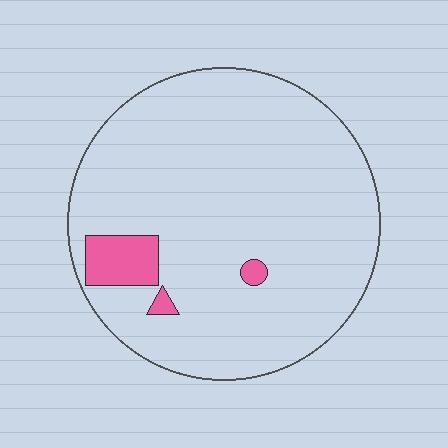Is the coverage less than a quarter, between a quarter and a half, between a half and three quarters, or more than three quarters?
Less than a quarter.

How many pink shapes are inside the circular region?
3.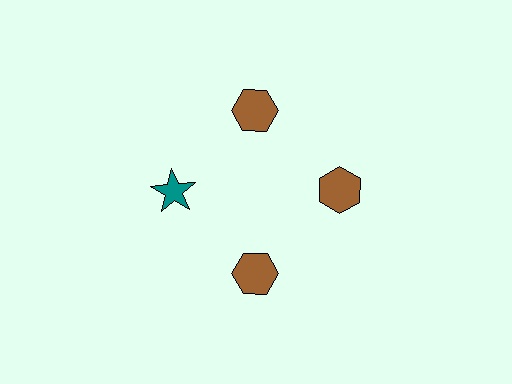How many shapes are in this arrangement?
There are 4 shapes arranged in a ring pattern.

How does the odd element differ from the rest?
It differs in both color (teal instead of brown) and shape (star instead of hexagon).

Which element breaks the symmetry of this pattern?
The teal star at roughly the 9 o'clock position breaks the symmetry. All other shapes are brown hexagons.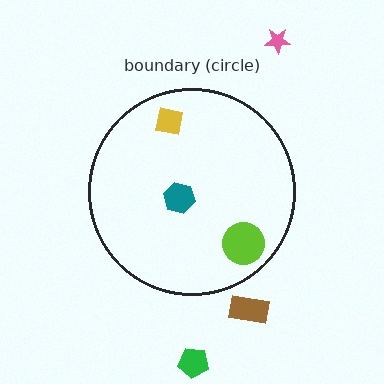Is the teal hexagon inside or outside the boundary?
Inside.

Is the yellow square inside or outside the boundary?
Inside.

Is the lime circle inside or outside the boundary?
Inside.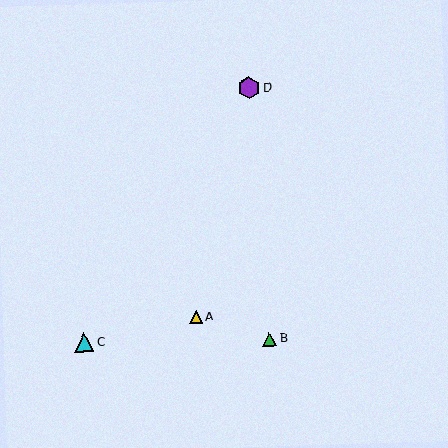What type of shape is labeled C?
Shape C is a cyan triangle.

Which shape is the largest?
The purple hexagon (labeled D) is the largest.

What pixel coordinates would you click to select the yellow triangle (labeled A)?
Click at (196, 317) to select the yellow triangle A.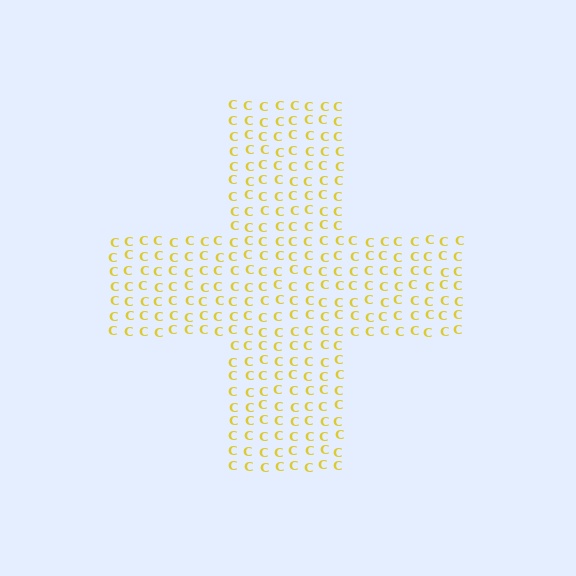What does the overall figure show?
The overall figure shows a cross.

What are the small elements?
The small elements are letter C's.